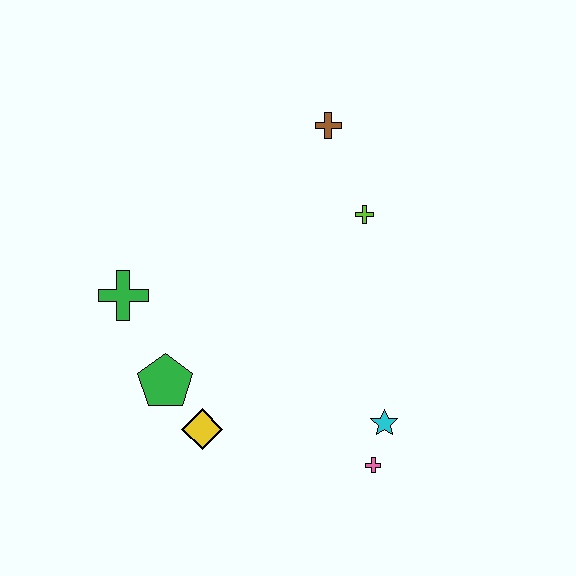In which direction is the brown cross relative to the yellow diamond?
The brown cross is above the yellow diamond.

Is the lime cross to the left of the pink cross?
Yes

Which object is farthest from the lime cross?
The yellow diamond is farthest from the lime cross.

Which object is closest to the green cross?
The green pentagon is closest to the green cross.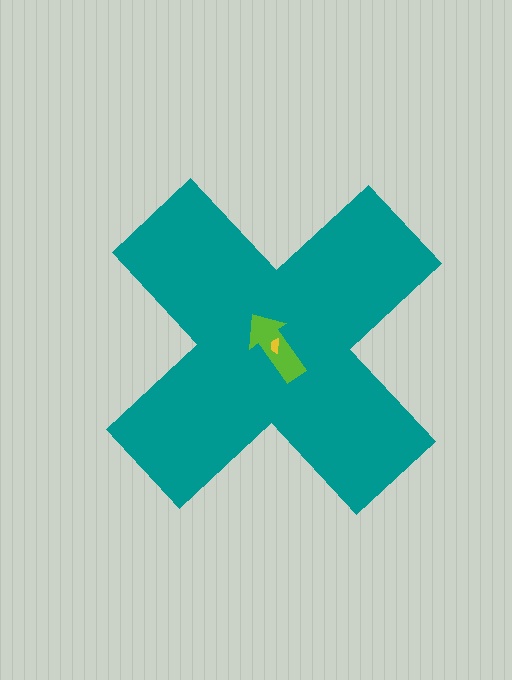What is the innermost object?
The yellow semicircle.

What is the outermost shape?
The teal cross.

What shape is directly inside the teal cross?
The lime arrow.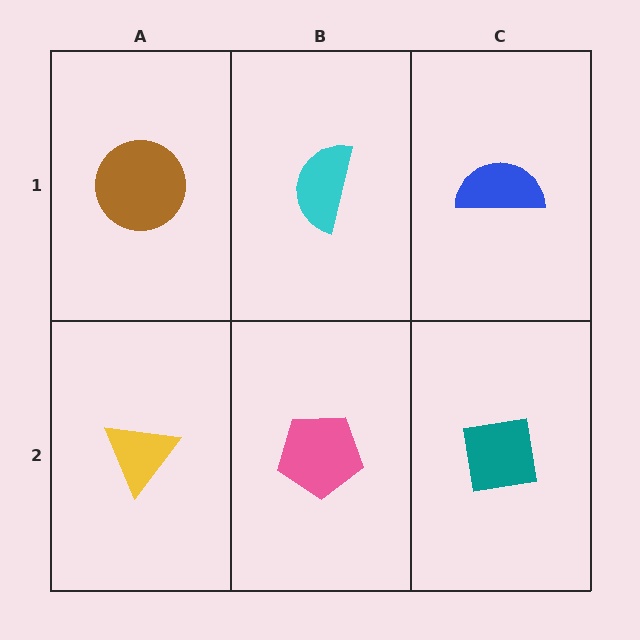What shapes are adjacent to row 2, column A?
A brown circle (row 1, column A), a pink pentagon (row 2, column B).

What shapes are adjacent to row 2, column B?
A cyan semicircle (row 1, column B), a yellow triangle (row 2, column A), a teal square (row 2, column C).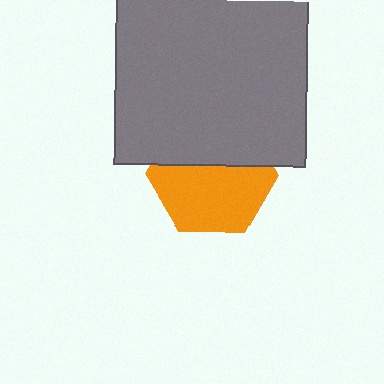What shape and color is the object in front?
The object in front is a gray square.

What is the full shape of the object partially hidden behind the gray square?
The partially hidden object is an orange hexagon.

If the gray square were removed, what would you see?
You would see the complete orange hexagon.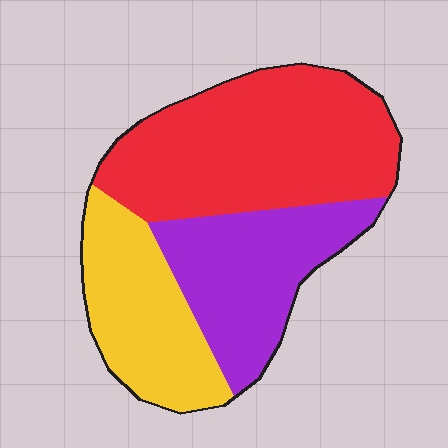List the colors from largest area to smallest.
From largest to smallest: red, purple, yellow.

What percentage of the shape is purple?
Purple takes up about one quarter (1/4) of the shape.